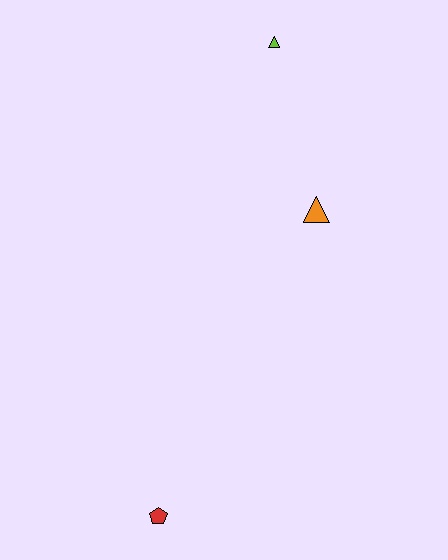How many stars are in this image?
There are no stars.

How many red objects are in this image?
There is 1 red object.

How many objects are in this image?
There are 3 objects.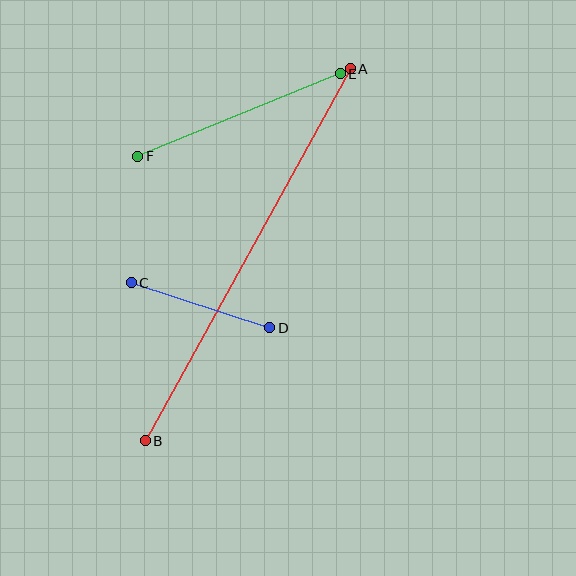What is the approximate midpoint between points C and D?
The midpoint is at approximately (200, 305) pixels.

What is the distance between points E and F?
The distance is approximately 219 pixels.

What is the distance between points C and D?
The distance is approximately 146 pixels.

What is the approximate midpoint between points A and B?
The midpoint is at approximately (248, 255) pixels.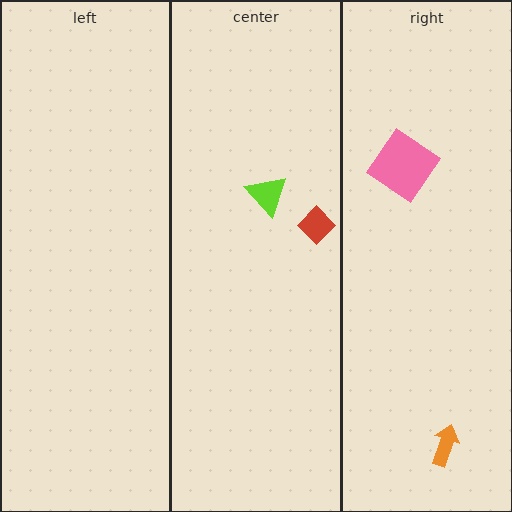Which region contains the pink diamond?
The right region.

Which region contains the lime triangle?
The center region.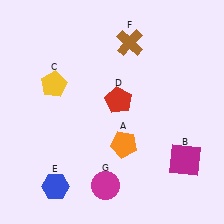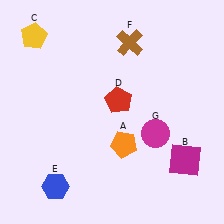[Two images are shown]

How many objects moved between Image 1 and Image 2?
2 objects moved between the two images.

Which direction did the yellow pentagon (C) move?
The yellow pentagon (C) moved up.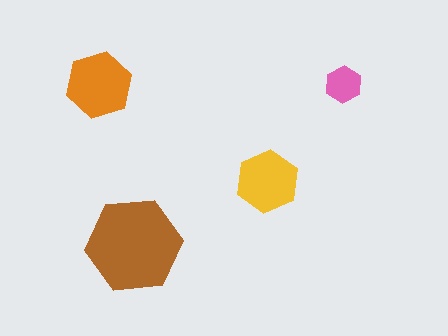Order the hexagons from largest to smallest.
the brown one, the orange one, the yellow one, the pink one.